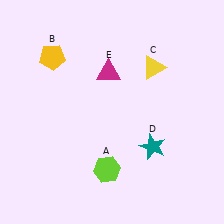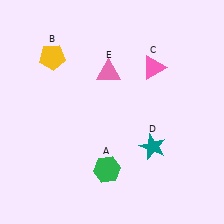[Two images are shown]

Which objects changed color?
A changed from lime to green. C changed from yellow to pink. E changed from magenta to pink.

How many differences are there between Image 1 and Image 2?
There are 3 differences between the two images.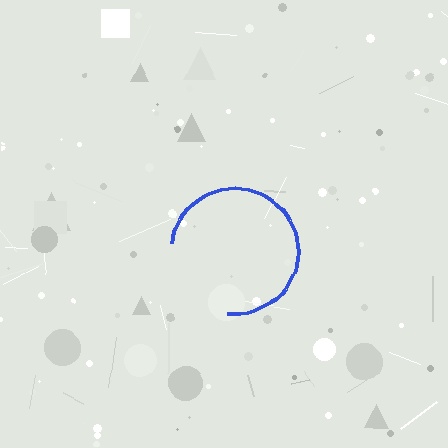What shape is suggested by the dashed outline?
The dashed outline suggests a circle.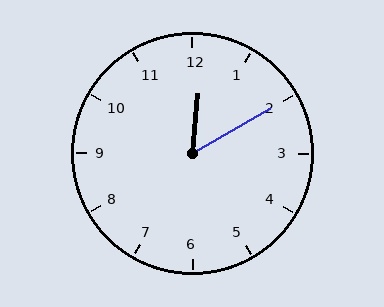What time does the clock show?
12:10.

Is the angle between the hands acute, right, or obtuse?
It is acute.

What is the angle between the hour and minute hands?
Approximately 55 degrees.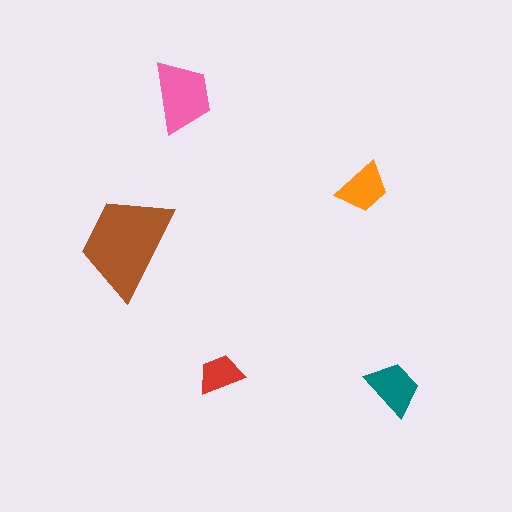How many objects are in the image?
There are 5 objects in the image.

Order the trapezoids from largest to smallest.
the brown one, the pink one, the teal one, the orange one, the red one.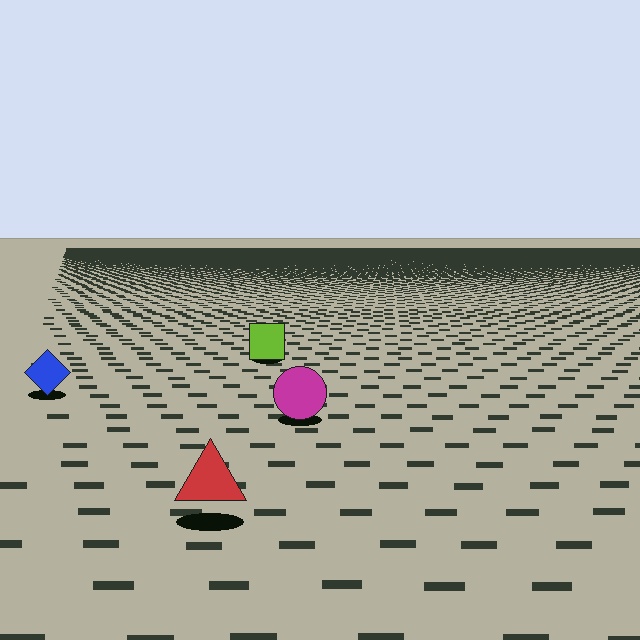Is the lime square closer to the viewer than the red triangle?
No. The red triangle is closer — you can tell from the texture gradient: the ground texture is coarser near it.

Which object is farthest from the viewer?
The lime square is farthest from the viewer. It appears smaller and the ground texture around it is denser.